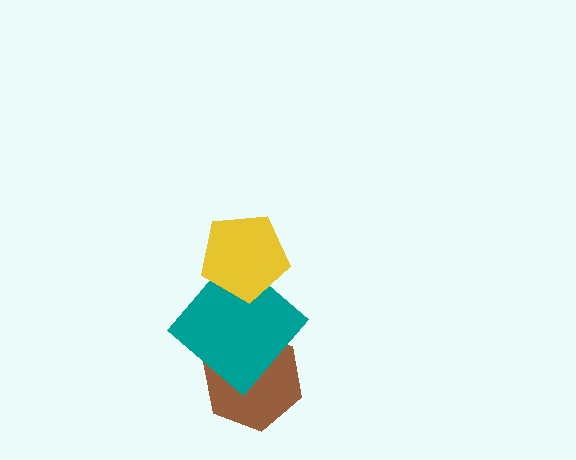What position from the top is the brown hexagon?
The brown hexagon is 3rd from the top.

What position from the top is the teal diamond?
The teal diamond is 2nd from the top.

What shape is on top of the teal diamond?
The yellow pentagon is on top of the teal diamond.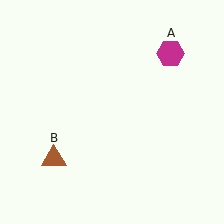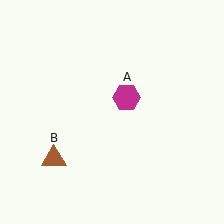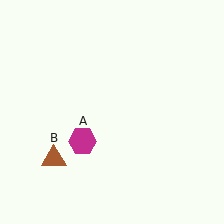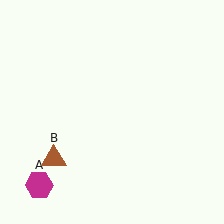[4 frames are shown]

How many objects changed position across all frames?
1 object changed position: magenta hexagon (object A).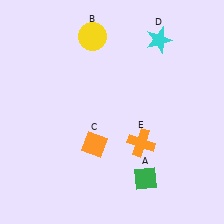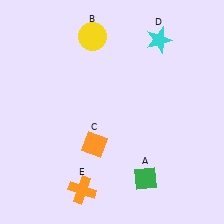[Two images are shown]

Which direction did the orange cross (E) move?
The orange cross (E) moved left.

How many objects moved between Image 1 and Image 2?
1 object moved between the two images.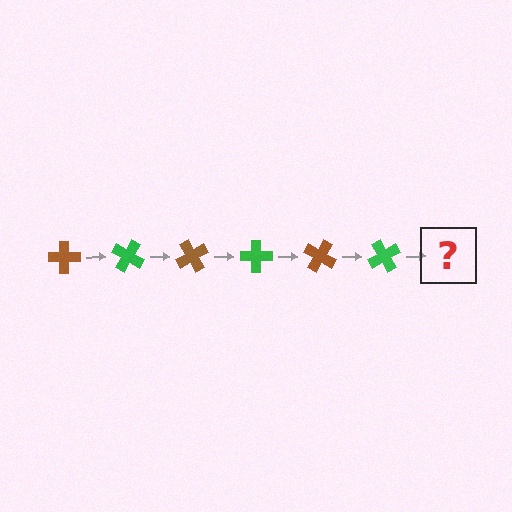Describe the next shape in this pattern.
It should be a brown cross, rotated 180 degrees from the start.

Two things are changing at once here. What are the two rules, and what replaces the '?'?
The two rules are that it rotates 30 degrees each step and the color cycles through brown and green. The '?' should be a brown cross, rotated 180 degrees from the start.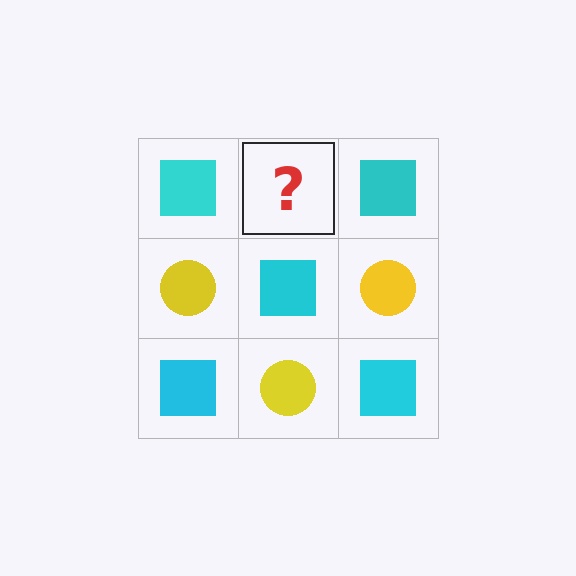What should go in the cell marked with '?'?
The missing cell should contain a yellow circle.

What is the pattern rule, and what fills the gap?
The rule is that it alternates cyan square and yellow circle in a checkerboard pattern. The gap should be filled with a yellow circle.